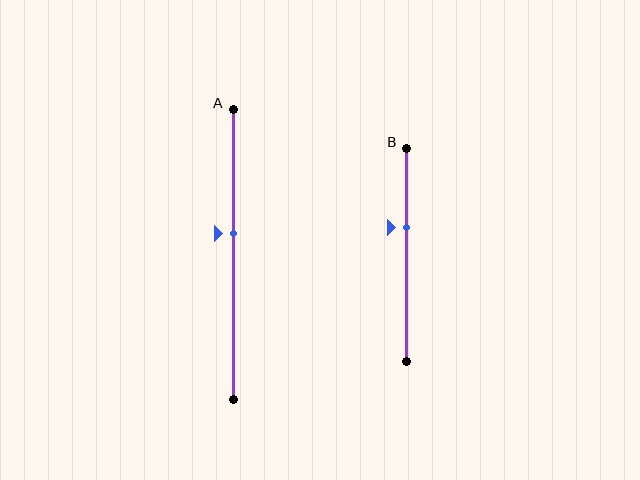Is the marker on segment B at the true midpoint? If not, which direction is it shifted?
No, the marker on segment B is shifted upward by about 13% of the segment length.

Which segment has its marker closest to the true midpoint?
Segment A has its marker closest to the true midpoint.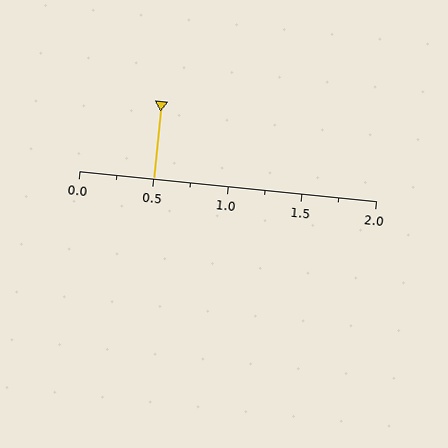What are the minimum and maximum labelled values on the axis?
The axis runs from 0.0 to 2.0.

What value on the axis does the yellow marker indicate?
The marker indicates approximately 0.5.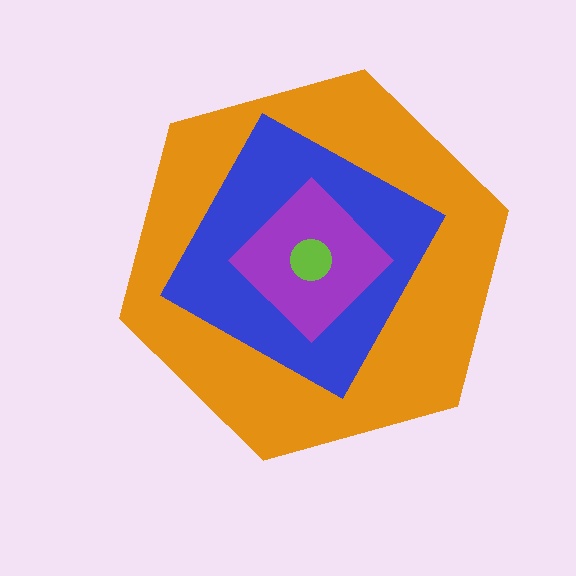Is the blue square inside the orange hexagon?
Yes.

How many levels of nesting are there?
4.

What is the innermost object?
The lime circle.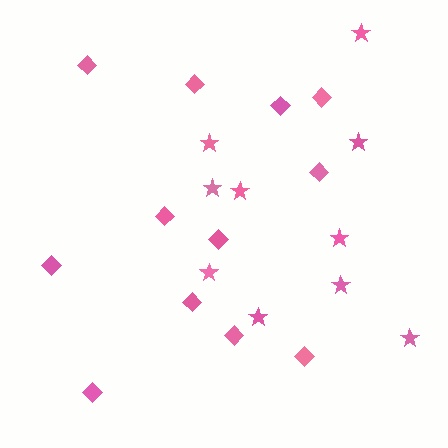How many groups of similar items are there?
There are 2 groups: one group of stars (10) and one group of diamonds (12).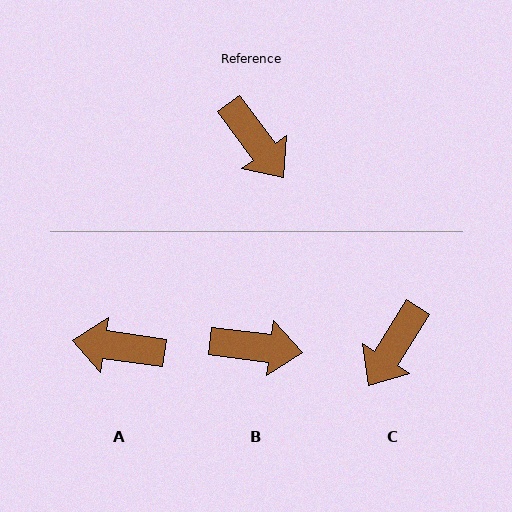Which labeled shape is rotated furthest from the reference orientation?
A, about 135 degrees away.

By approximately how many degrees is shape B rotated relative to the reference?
Approximately 47 degrees counter-clockwise.